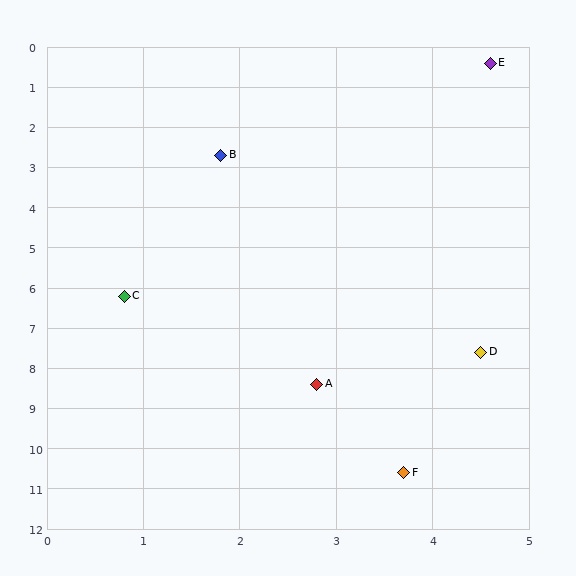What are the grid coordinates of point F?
Point F is at approximately (3.7, 10.6).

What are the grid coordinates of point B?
Point B is at approximately (1.8, 2.7).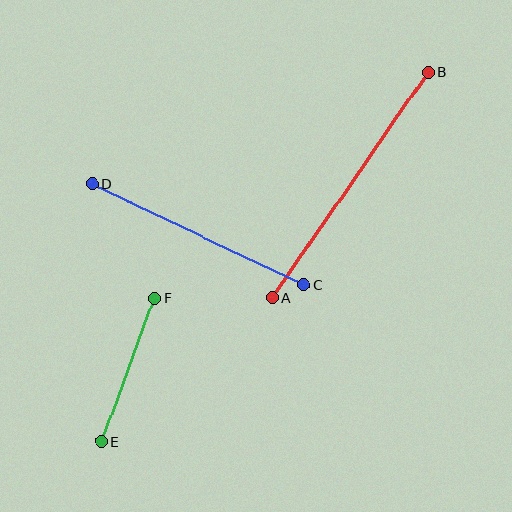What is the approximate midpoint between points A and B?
The midpoint is at approximately (350, 185) pixels.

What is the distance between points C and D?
The distance is approximately 234 pixels.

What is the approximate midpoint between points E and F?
The midpoint is at approximately (128, 370) pixels.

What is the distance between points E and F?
The distance is approximately 153 pixels.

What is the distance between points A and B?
The distance is approximately 274 pixels.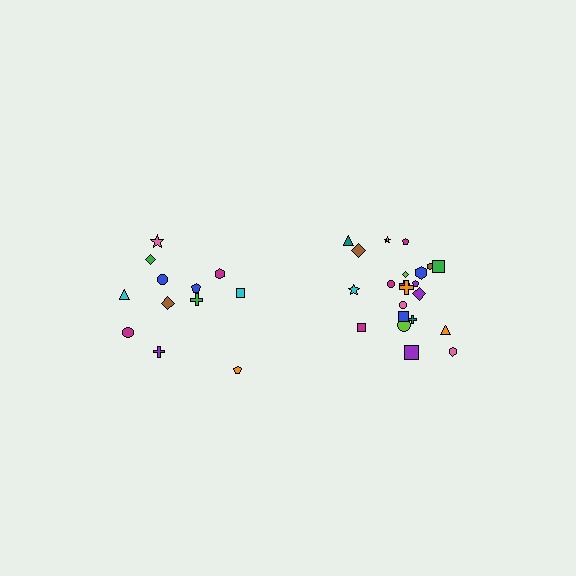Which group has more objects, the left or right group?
The right group.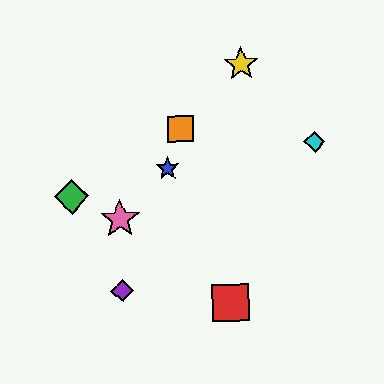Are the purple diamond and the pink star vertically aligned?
Yes, both are at x≈122.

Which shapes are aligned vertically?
The purple diamond, the pink star are aligned vertically.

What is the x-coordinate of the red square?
The red square is at x≈230.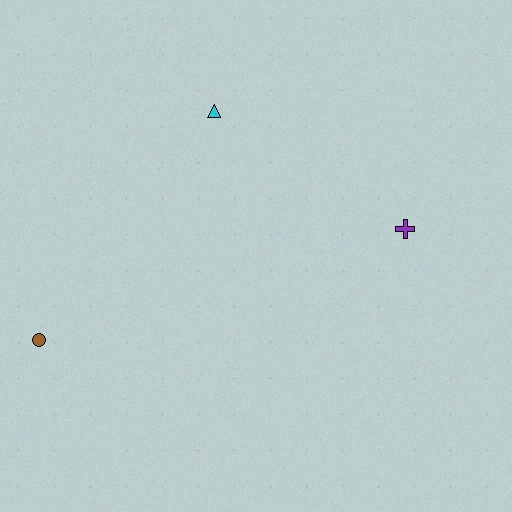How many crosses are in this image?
There is 1 cross.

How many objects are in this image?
There are 3 objects.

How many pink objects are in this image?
There are no pink objects.